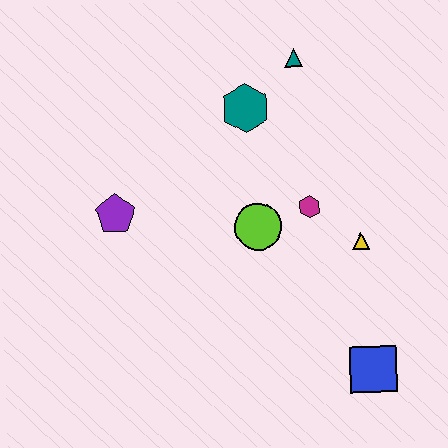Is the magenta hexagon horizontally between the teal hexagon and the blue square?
Yes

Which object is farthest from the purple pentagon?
The blue square is farthest from the purple pentagon.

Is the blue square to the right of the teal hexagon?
Yes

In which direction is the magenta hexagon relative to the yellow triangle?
The magenta hexagon is to the left of the yellow triangle.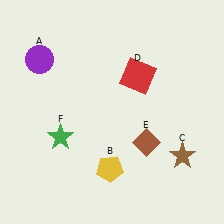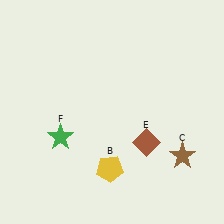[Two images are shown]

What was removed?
The red square (D), the purple circle (A) were removed in Image 2.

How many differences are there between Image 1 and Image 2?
There are 2 differences between the two images.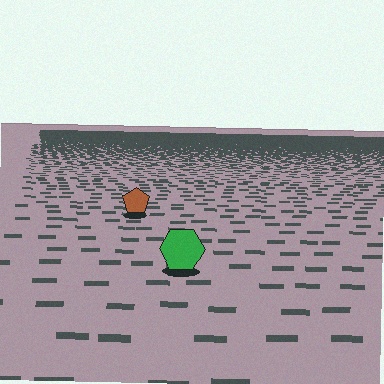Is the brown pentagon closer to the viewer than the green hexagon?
No. The green hexagon is closer — you can tell from the texture gradient: the ground texture is coarser near it.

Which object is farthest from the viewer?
The brown pentagon is farthest from the viewer. It appears smaller and the ground texture around it is denser.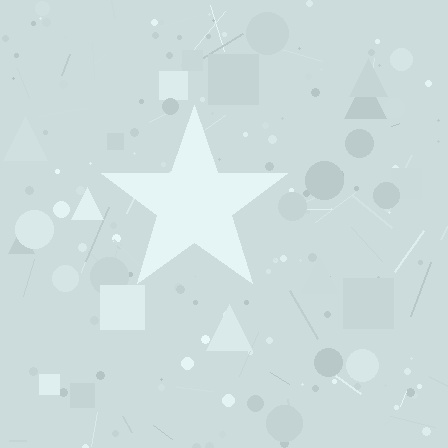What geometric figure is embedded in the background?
A star is embedded in the background.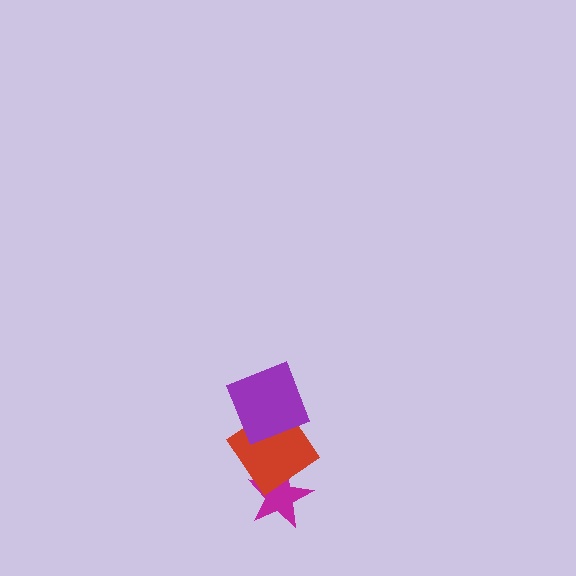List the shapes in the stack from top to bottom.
From top to bottom: the purple square, the red diamond, the magenta star.